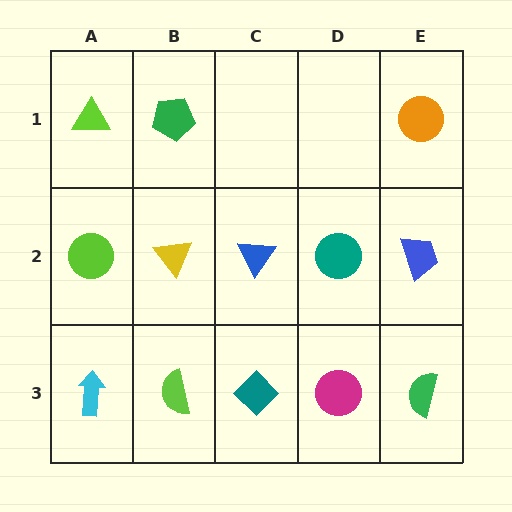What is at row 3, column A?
A cyan arrow.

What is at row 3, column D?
A magenta circle.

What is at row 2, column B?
A yellow triangle.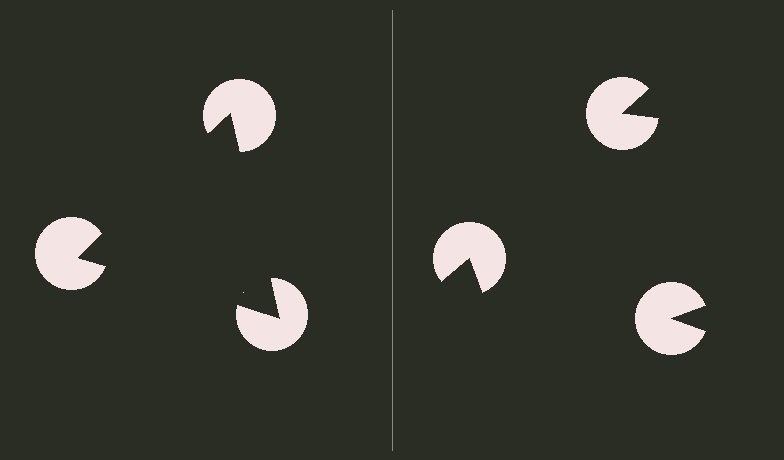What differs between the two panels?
The pac-man discs are positioned identically on both sides; only the wedge orientations differ. On the left they align to a triangle; on the right they are misaligned.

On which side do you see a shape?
An illusory triangle appears on the left side. On the right side the wedge cuts are rotated, so no coherent shape forms.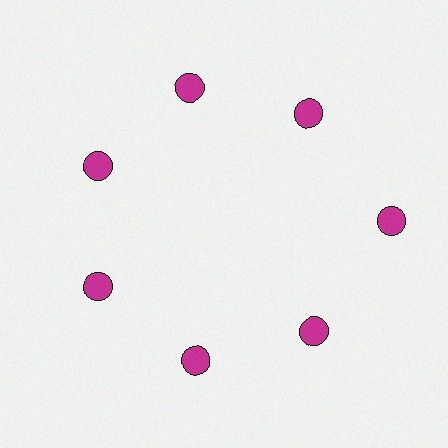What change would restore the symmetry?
The symmetry would be restored by moving it inward, back onto the ring so that all 7 circles sit at equal angles and equal distance from the center.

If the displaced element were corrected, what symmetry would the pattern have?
It would have 7-fold rotational symmetry — the pattern would map onto itself every 51 degrees.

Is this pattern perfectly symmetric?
No. The 7 magenta circles are arranged in a ring, but one element near the 3 o'clock position is pushed outward from the center, breaking the 7-fold rotational symmetry.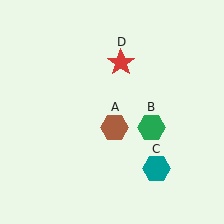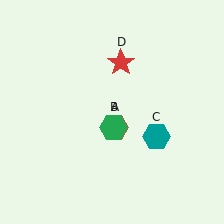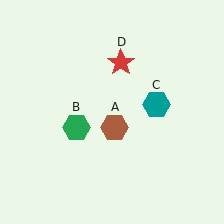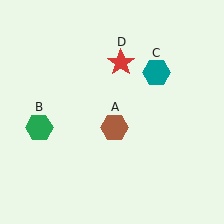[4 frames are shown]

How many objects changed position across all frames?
2 objects changed position: green hexagon (object B), teal hexagon (object C).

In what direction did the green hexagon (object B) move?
The green hexagon (object B) moved left.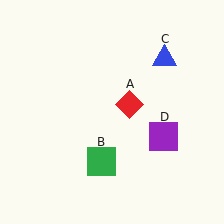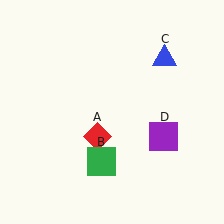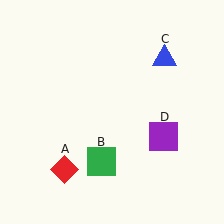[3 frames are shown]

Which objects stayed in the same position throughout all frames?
Green square (object B) and blue triangle (object C) and purple square (object D) remained stationary.